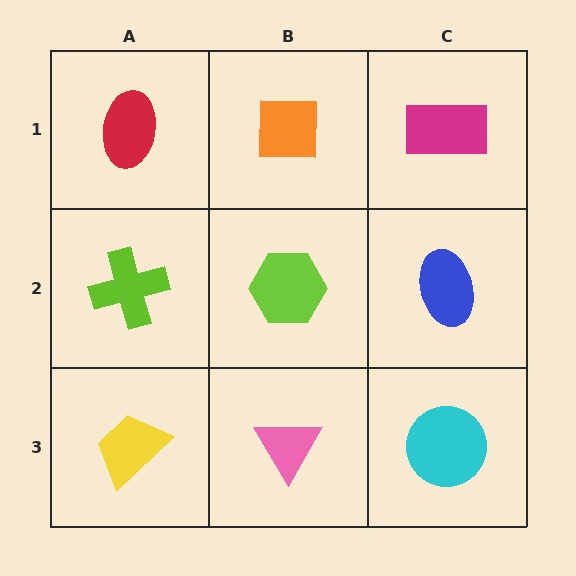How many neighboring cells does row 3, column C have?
2.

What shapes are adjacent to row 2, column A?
A red ellipse (row 1, column A), a yellow trapezoid (row 3, column A), a lime hexagon (row 2, column B).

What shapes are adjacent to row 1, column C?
A blue ellipse (row 2, column C), an orange square (row 1, column B).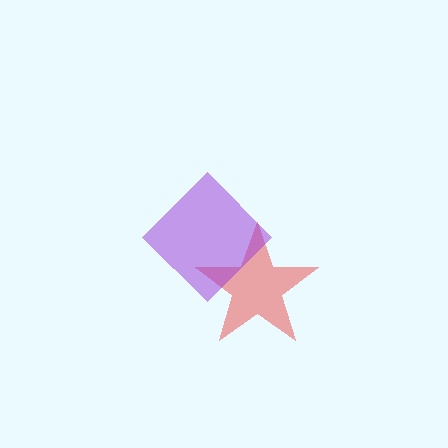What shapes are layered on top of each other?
The layered shapes are: a red star, a purple diamond.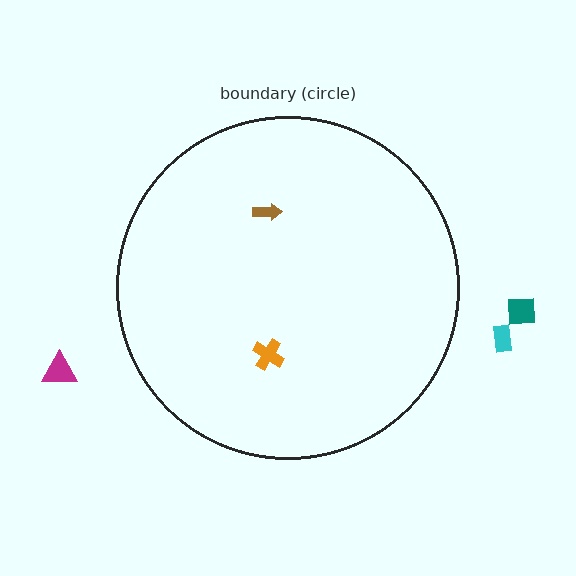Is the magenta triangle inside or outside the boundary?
Outside.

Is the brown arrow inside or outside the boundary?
Inside.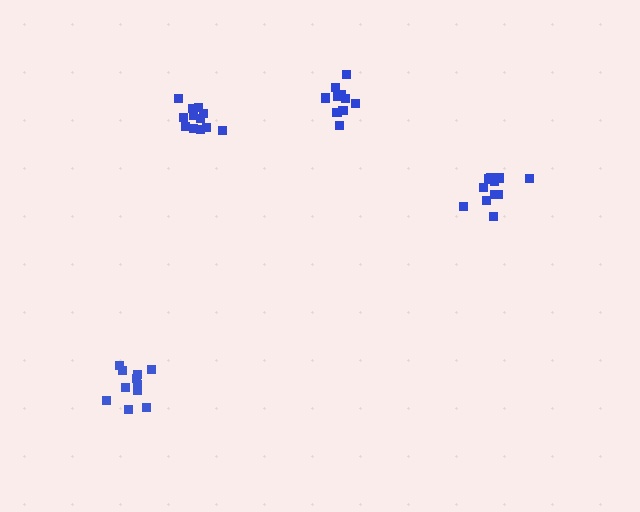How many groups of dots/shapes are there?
There are 4 groups.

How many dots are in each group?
Group 1: 11 dots, Group 2: 12 dots, Group 3: 11 dots, Group 4: 11 dots (45 total).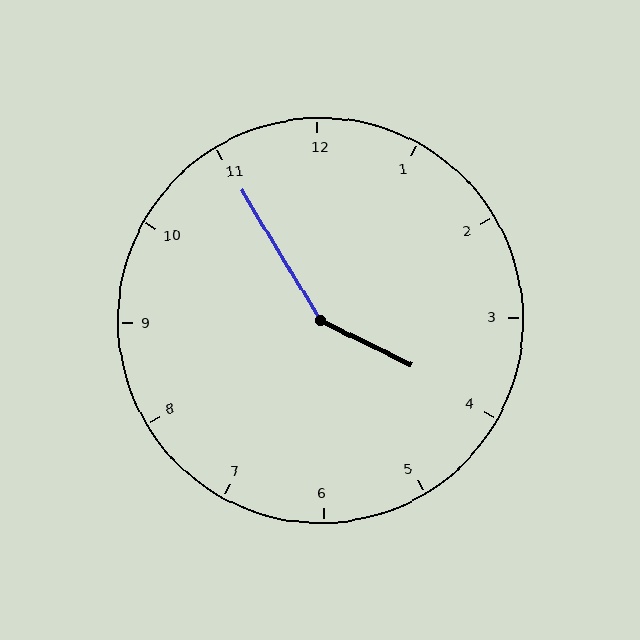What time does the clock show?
3:55.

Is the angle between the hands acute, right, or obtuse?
It is obtuse.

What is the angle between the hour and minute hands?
Approximately 148 degrees.